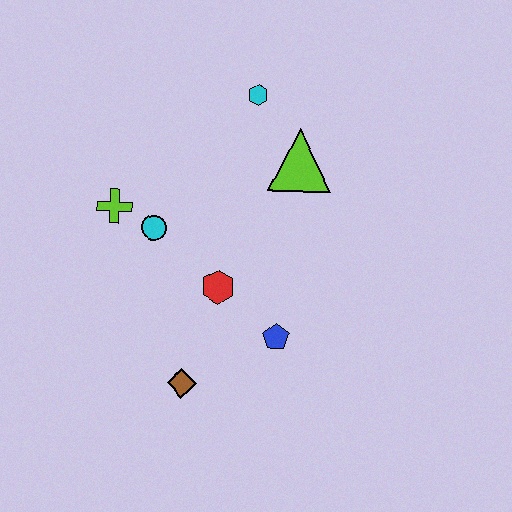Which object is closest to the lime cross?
The cyan circle is closest to the lime cross.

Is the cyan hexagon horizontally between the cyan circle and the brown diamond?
No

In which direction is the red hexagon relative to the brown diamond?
The red hexagon is above the brown diamond.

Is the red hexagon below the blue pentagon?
No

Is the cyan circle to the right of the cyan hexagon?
No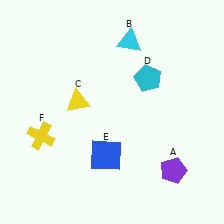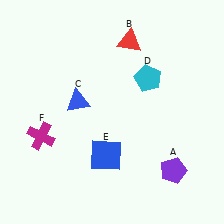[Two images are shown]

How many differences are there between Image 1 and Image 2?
There are 3 differences between the two images.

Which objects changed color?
B changed from cyan to red. C changed from yellow to blue. F changed from yellow to magenta.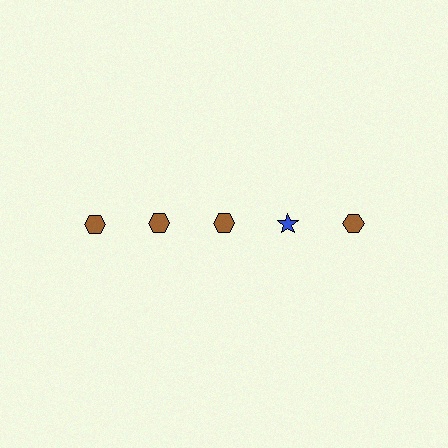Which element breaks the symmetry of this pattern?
The blue star in the top row, second from right column breaks the symmetry. All other shapes are brown hexagons.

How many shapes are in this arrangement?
There are 5 shapes arranged in a grid pattern.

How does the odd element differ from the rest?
It differs in both color (blue instead of brown) and shape (star instead of hexagon).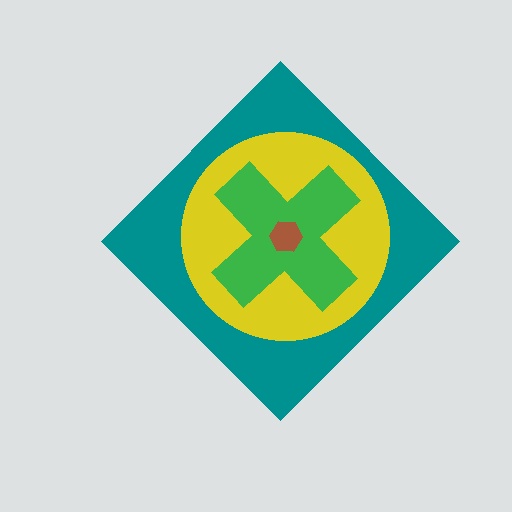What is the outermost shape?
The teal diamond.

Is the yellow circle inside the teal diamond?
Yes.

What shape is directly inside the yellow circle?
The green cross.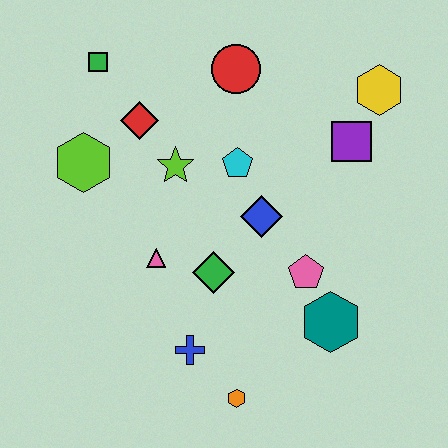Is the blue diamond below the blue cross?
No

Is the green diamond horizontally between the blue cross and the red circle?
Yes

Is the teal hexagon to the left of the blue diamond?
No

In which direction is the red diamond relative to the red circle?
The red diamond is to the left of the red circle.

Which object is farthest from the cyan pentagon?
The orange hexagon is farthest from the cyan pentagon.